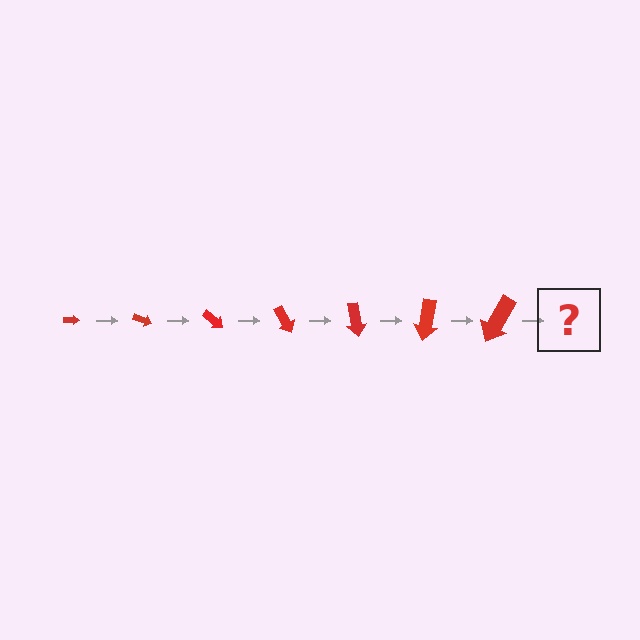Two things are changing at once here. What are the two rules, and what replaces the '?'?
The two rules are that the arrow grows larger each step and it rotates 20 degrees each step. The '?' should be an arrow, larger than the previous one and rotated 140 degrees from the start.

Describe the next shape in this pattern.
It should be an arrow, larger than the previous one and rotated 140 degrees from the start.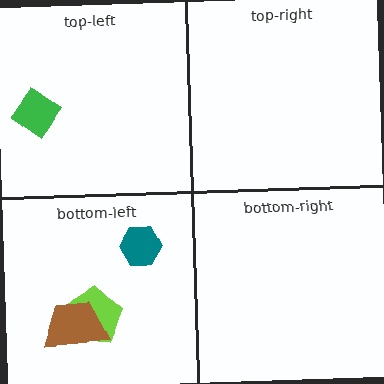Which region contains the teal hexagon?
The bottom-left region.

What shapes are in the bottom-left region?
The teal hexagon, the lime pentagon, the brown trapezoid.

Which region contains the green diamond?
The top-left region.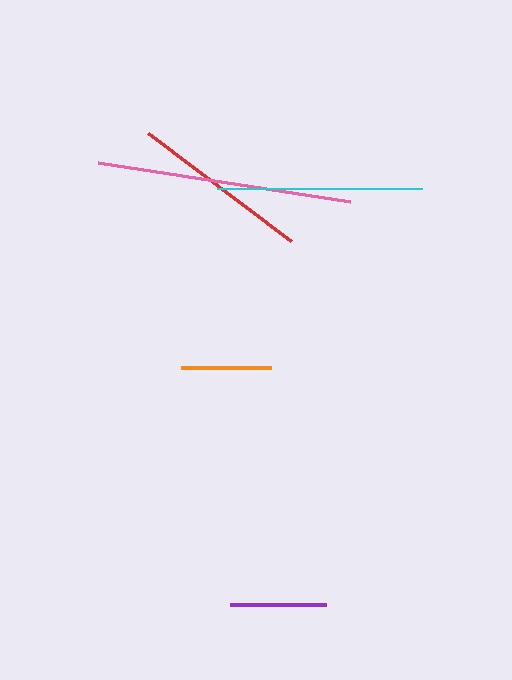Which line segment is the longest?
The pink line is the longest at approximately 255 pixels.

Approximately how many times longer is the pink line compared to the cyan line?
The pink line is approximately 1.2 times the length of the cyan line.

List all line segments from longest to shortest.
From longest to shortest: pink, cyan, red, purple, orange.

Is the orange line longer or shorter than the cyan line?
The cyan line is longer than the orange line.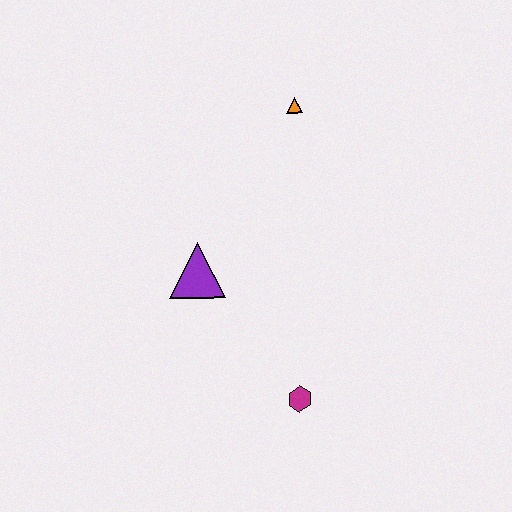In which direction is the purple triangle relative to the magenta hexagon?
The purple triangle is above the magenta hexagon.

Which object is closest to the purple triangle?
The magenta hexagon is closest to the purple triangle.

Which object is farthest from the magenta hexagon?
The orange triangle is farthest from the magenta hexagon.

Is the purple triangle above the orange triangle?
No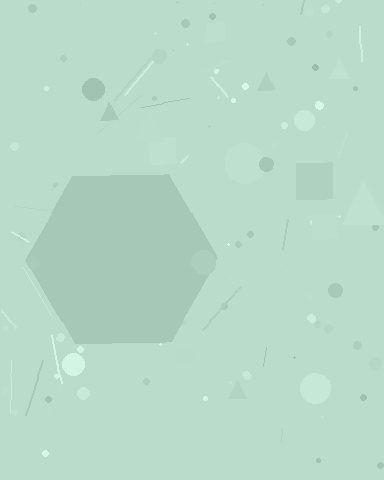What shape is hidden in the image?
A hexagon is hidden in the image.